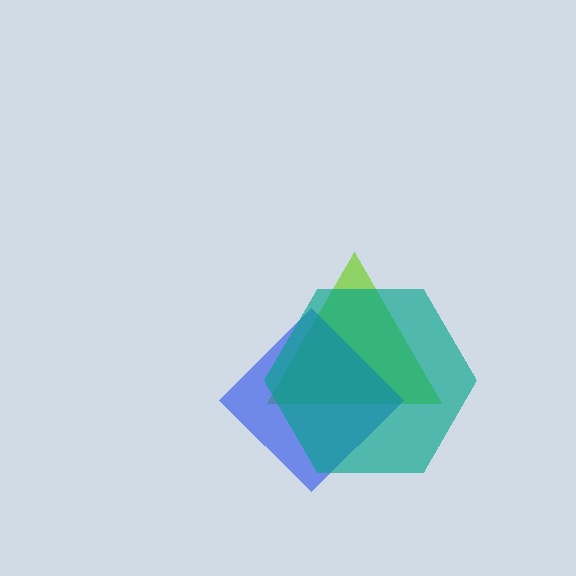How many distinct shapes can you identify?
There are 3 distinct shapes: a lime triangle, a blue diamond, a teal hexagon.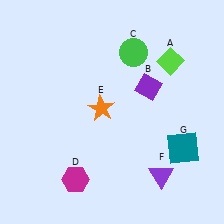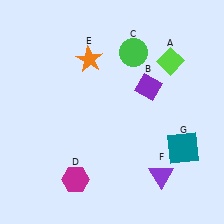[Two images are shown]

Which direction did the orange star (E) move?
The orange star (E) moved up.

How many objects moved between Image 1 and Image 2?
1 object moved between the two images.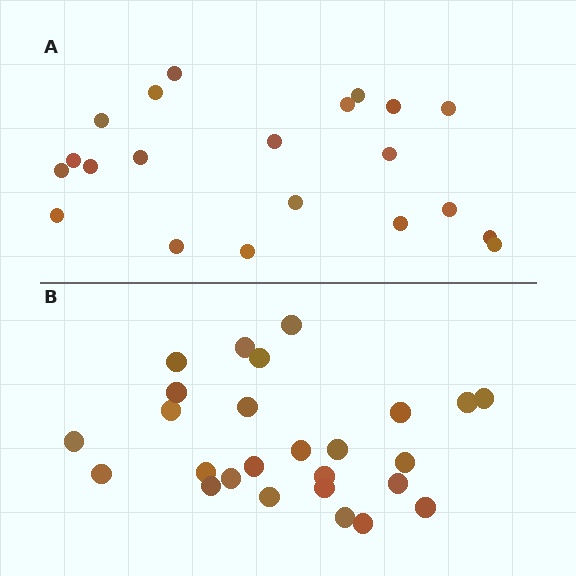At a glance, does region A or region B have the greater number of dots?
Region B (the bottom region) has more dots.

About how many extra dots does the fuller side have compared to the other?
Region B has about 5 more dots than region A.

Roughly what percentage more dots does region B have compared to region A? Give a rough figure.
About 25% more.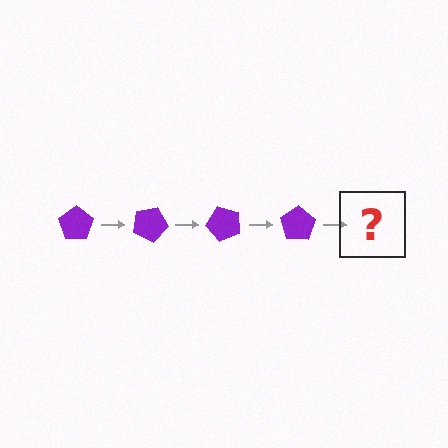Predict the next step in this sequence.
The next step is a purple pentagon rotated 100 degrees.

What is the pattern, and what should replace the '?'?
The pattern is that the pentagon rotates 25 degrees each step. The '?' should be a purple pentagon rotated 100 degrees.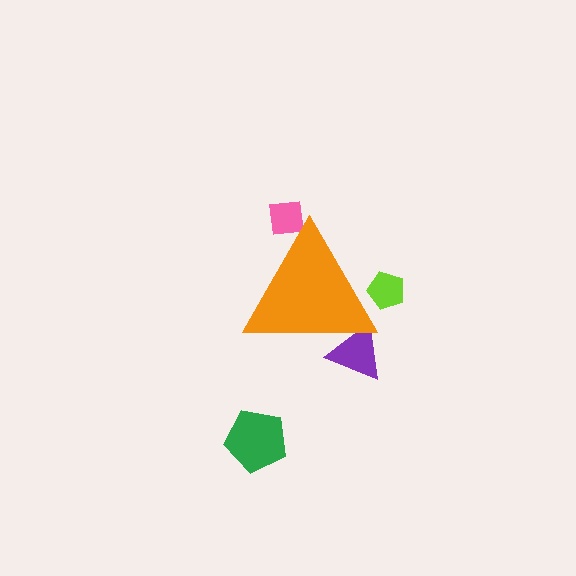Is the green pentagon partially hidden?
No, the green pentagon is fully visible.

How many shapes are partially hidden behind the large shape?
3 shapes are partially hidden.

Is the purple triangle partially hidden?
Yes, the purple triangle is partially hidden behind the orange triangle.